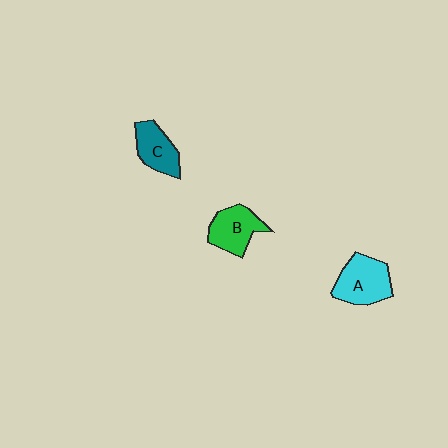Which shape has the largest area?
Shape A (cyan).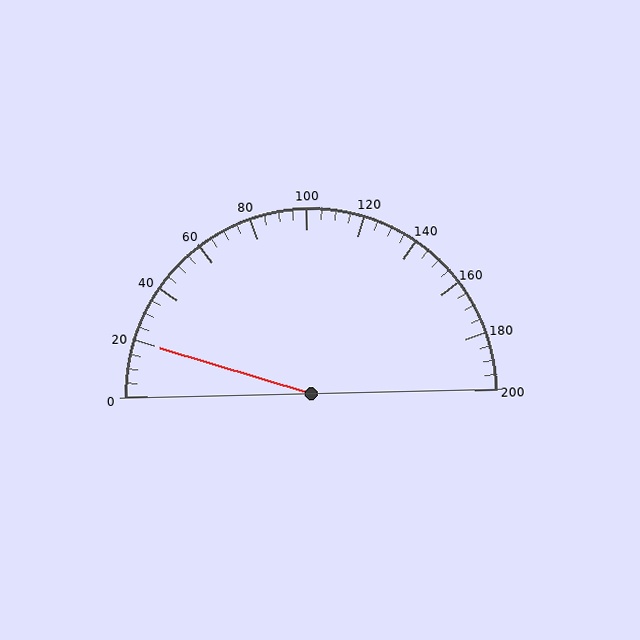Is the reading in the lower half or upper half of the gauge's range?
The reading is in the lower half of the range (0 to 200).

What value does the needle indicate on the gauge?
The needle indicates approximately 20.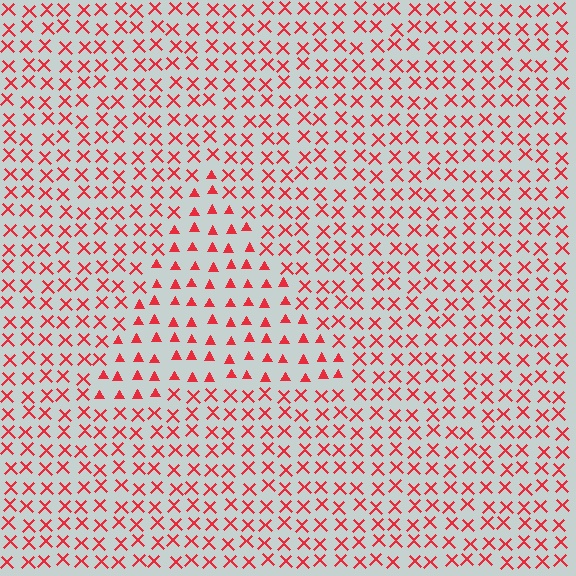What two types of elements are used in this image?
The image uses triangles inside the triangle region and X marks outside it.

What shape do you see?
I see a triangle.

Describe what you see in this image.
The image is filled with small red elements arranged in a uniform grid. A triangle-shaped region contains triangles, while the surrounding area contains X marks. The boundary is defined purely by the change in element shape.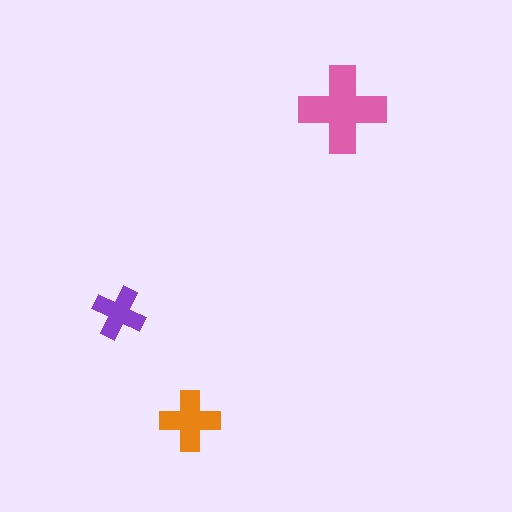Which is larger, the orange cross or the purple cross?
The orange one.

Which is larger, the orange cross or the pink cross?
The pink one.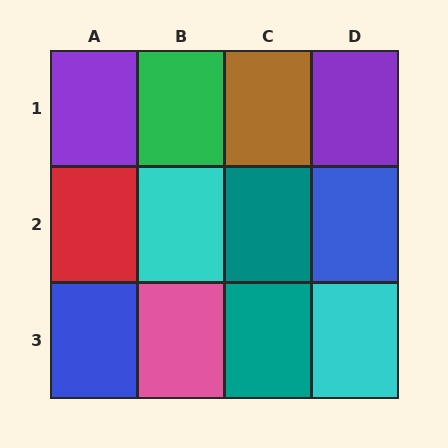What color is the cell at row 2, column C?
Teal.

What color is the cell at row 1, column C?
Brown.